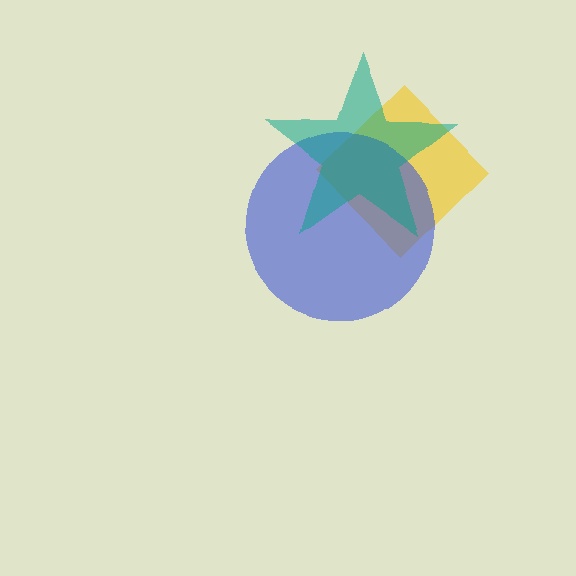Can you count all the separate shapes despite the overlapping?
Yes, there are 3 separate shapes.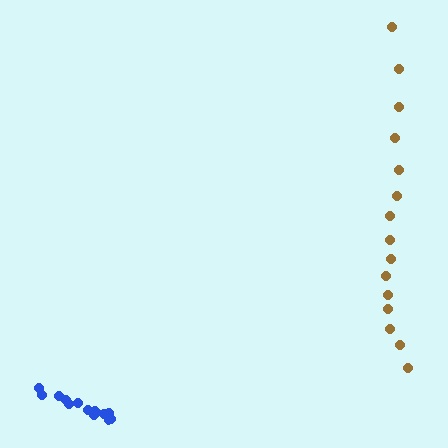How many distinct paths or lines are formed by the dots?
There are 2 distinct paths.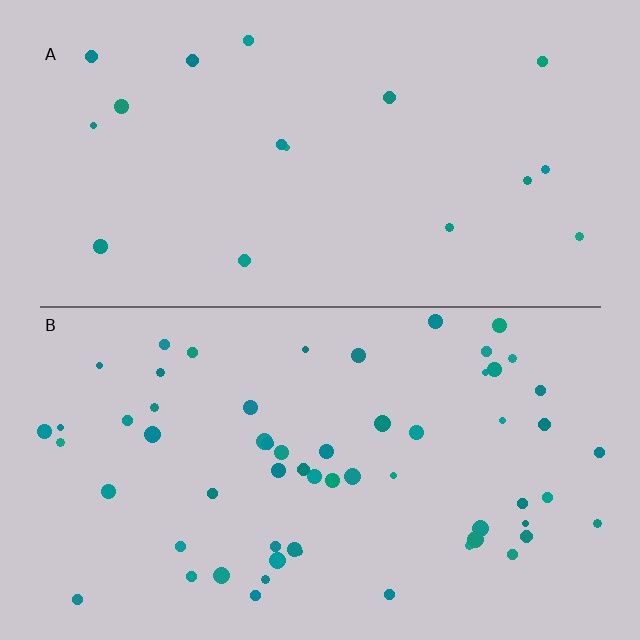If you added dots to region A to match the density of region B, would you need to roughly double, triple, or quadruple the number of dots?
Approximately triple.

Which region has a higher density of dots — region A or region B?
B (the bottom).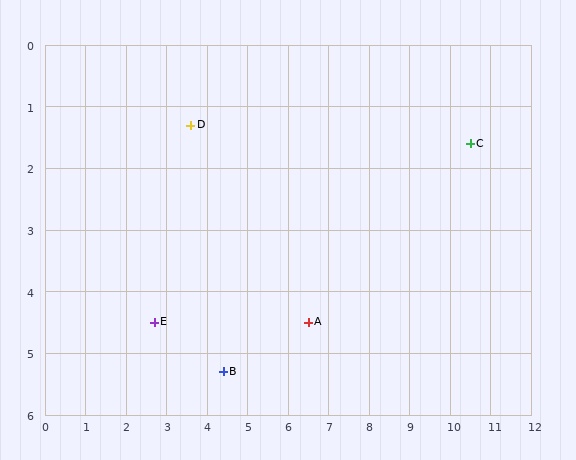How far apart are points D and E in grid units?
Points D and E are about 3.3 grid units apart.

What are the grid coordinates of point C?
Point C is at approximately (10.5, 1.6).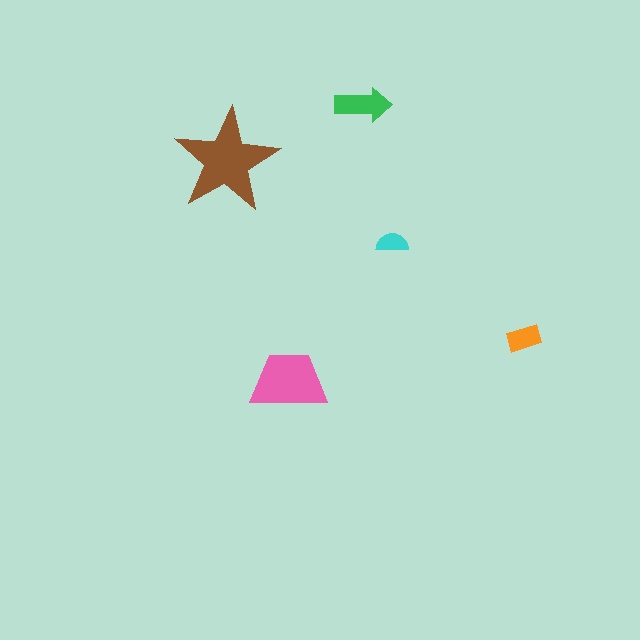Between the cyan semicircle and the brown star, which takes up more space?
The brown star.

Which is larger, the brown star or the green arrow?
The brown star.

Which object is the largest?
The brown star.